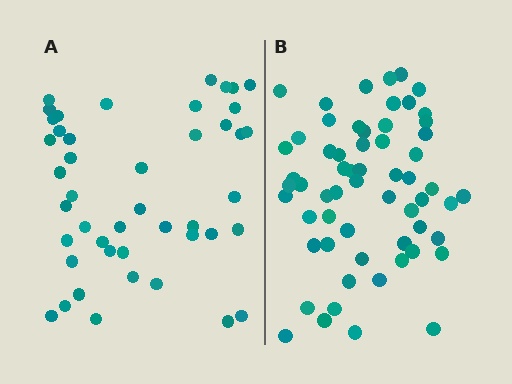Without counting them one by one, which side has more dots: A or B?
Region B (the right region) has more dots.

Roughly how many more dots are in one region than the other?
Region B has approximately 15 more dots than region A.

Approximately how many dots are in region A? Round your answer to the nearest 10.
About 40 dots. (The exact count is 45, which rounds to 40.)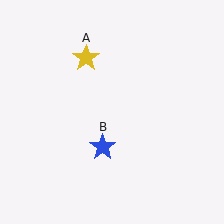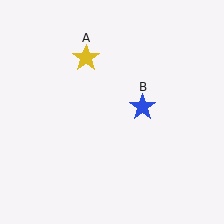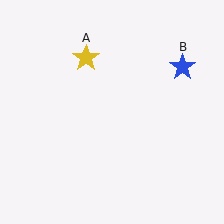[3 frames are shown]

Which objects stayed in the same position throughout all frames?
Yellow star (object A) remained stationary.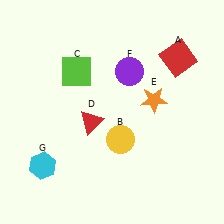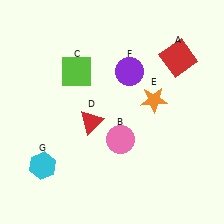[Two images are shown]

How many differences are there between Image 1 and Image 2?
There is 1 difference between the two images.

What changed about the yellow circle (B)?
In Image 1, B is yellow. In Image 2, it changed to pink.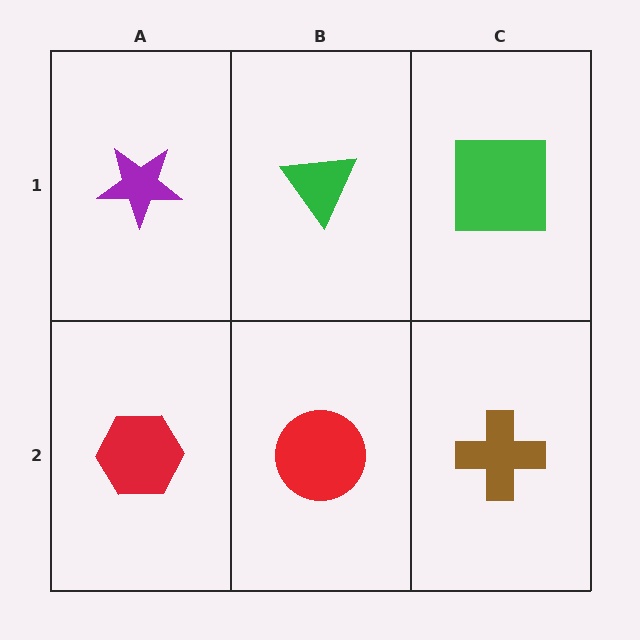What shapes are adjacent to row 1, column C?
A brown cross (row 2, column C), a green triangle (row 1, column B).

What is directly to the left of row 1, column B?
A purple star.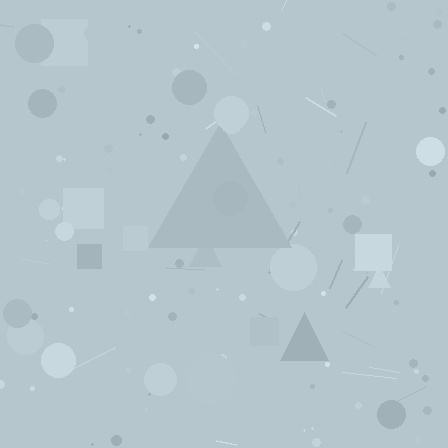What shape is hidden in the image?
A triangle is hidden in the image.